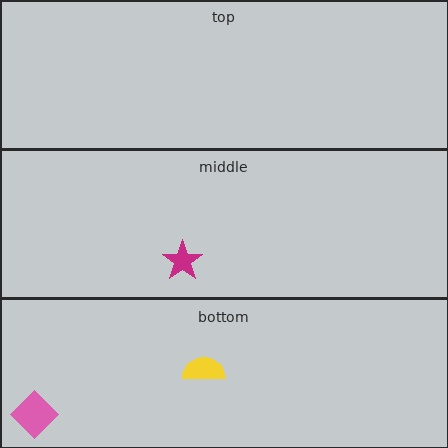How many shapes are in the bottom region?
2.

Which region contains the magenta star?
The middle region.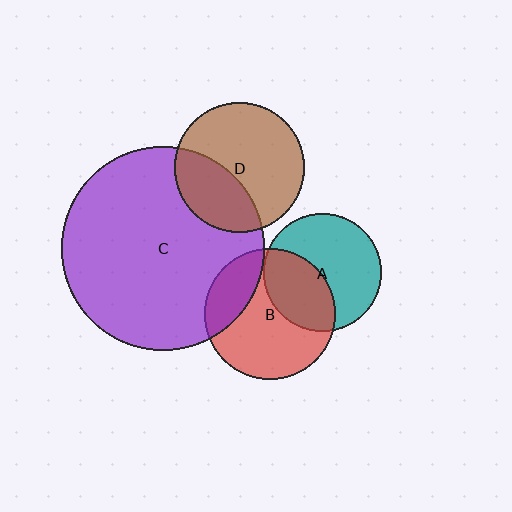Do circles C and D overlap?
Yes.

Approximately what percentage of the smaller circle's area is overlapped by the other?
Approximately 35%.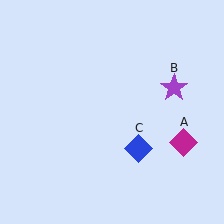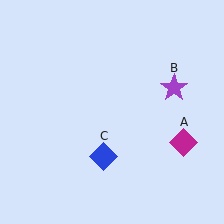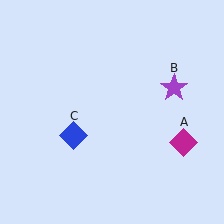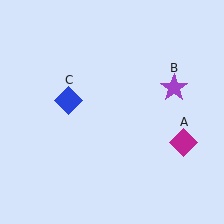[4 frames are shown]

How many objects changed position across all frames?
1 object changed position: blue diamond (object C).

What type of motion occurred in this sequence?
The blue diamond (object C) rotated clockwise around the center of the scene.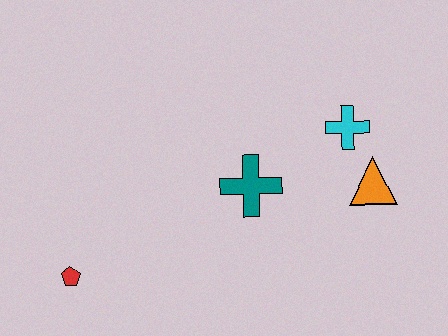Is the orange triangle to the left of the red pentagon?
No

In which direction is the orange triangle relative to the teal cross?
The orange triangle is to the right of the teal cross.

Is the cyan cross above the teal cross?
Yes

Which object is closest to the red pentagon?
The teal cross is closest to the red pentagon.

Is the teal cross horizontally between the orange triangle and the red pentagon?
Yes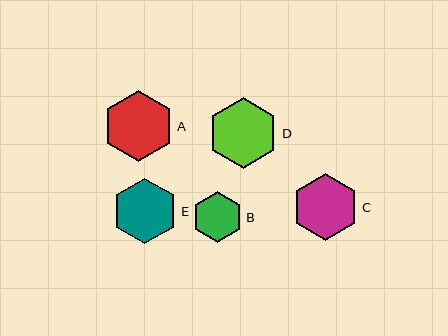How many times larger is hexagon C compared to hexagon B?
Hexagon C is approximately 1.3 times the size of hexagon B.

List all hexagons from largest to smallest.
From largest to smallest: A, D, C, E, B.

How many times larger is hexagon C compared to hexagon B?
Hexagon C is approximately 1.3 times the size of hexagon B.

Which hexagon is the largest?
Hexagon A is the largest with a size of approximately 71 pixels.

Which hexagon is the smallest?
Hexagon B is the smallest with a size of approximately 50 pixels.